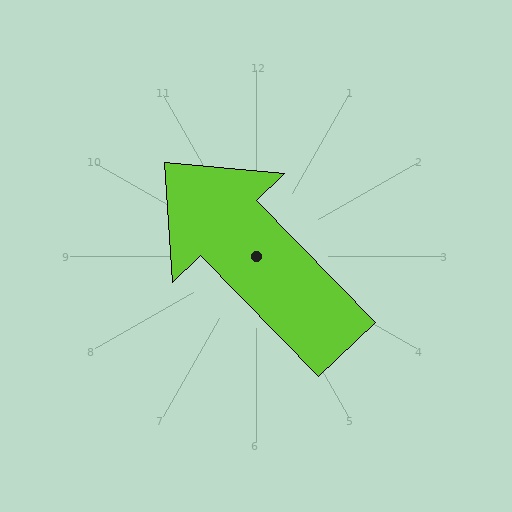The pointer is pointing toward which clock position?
Roughly 11 o'clock.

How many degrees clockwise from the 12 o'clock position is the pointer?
Approximately 316 degrees.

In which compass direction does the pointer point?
Northwest.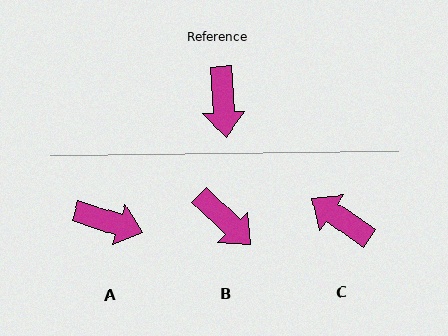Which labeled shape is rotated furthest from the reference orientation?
C, about 129 degrees away.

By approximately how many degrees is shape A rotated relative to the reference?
Approximately 68 degrees counter-clockwise.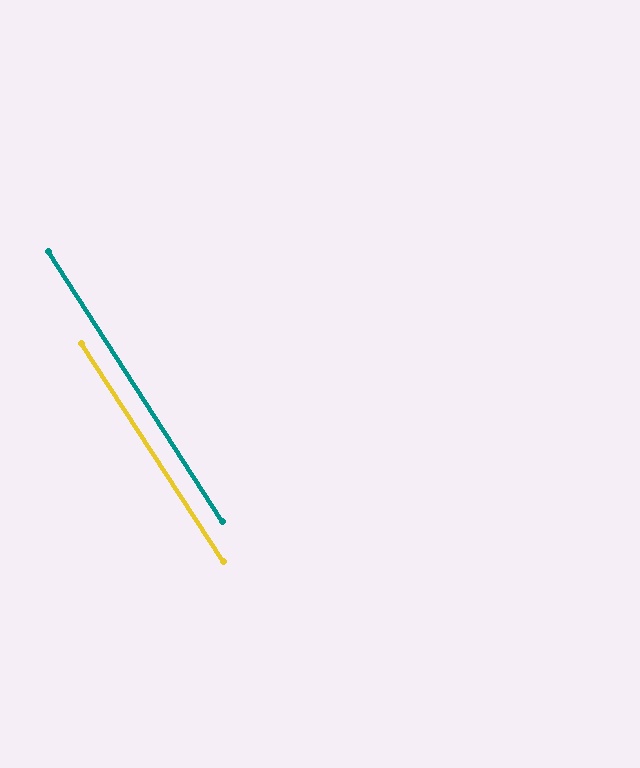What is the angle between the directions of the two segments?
Approximately 0 degrees.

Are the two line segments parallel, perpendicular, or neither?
Parallel — their directions differ by only 0.2°.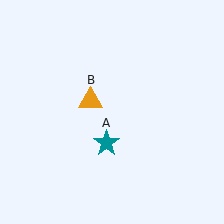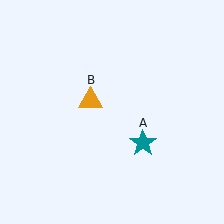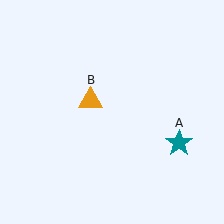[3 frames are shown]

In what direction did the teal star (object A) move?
The teal star (object A) moved right.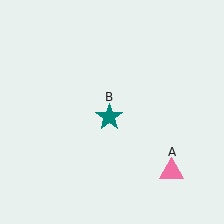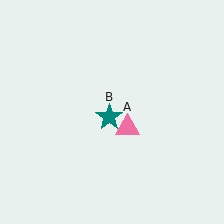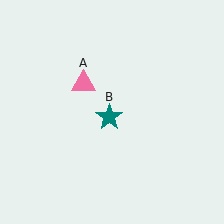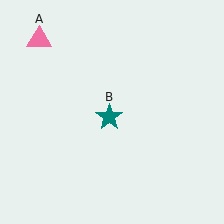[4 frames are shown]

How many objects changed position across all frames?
1 object changed position: pink triangle (object A).